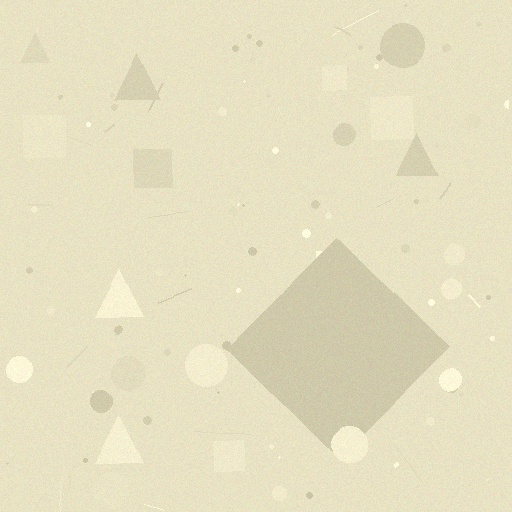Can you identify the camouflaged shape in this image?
The camouflaged shape is a diamond.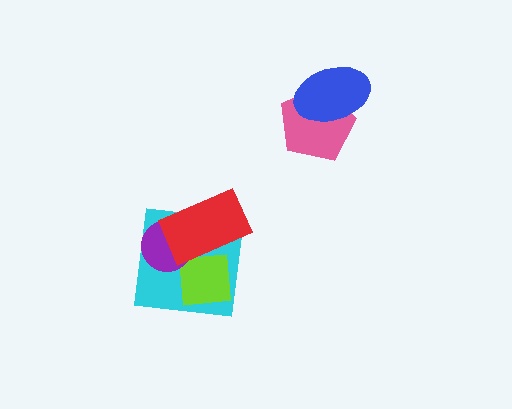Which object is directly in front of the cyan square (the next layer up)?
The lime square is directly in front of the cyan square.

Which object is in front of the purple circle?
The red rectangle is in front of the purple circle.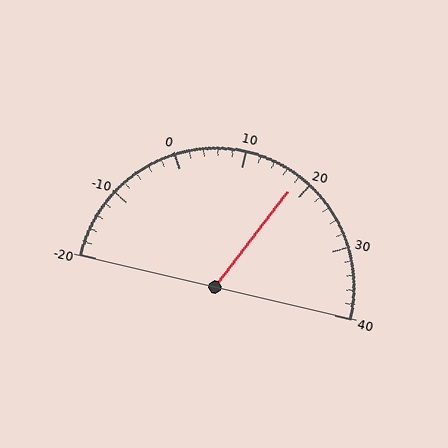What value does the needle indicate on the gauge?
The needle indicates approximately 18.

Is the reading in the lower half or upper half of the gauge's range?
The reading is in the upper half of the range (-20 to 40).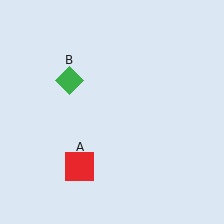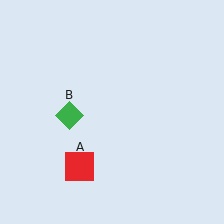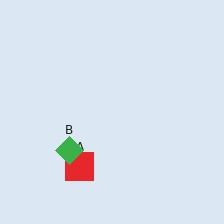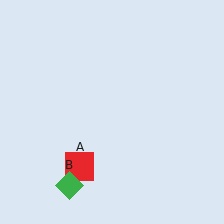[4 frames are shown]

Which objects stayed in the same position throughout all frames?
Red square (object A) remained stationary.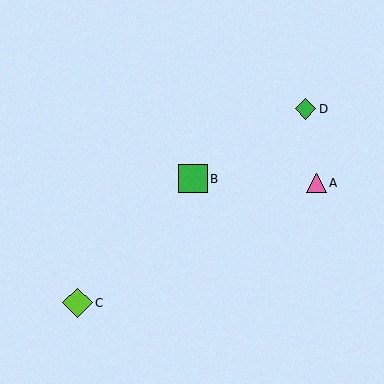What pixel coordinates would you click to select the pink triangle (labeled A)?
Click at (316, 183) to select the pink triangle A.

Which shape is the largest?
The lime diamond (labeled C) is the largest.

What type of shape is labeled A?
Shape A is a pink triangle.